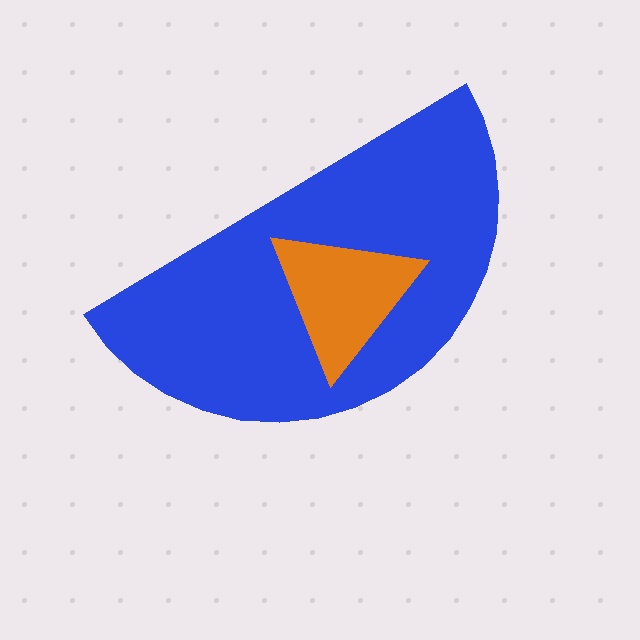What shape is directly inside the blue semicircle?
The orange triangle.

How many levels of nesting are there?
2.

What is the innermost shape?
The orange triangle.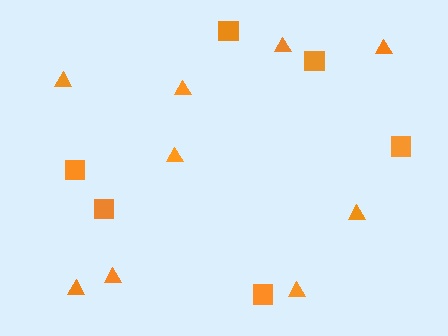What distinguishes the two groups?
There are 2 groups: one group of triangles (9) and one group of squares (6).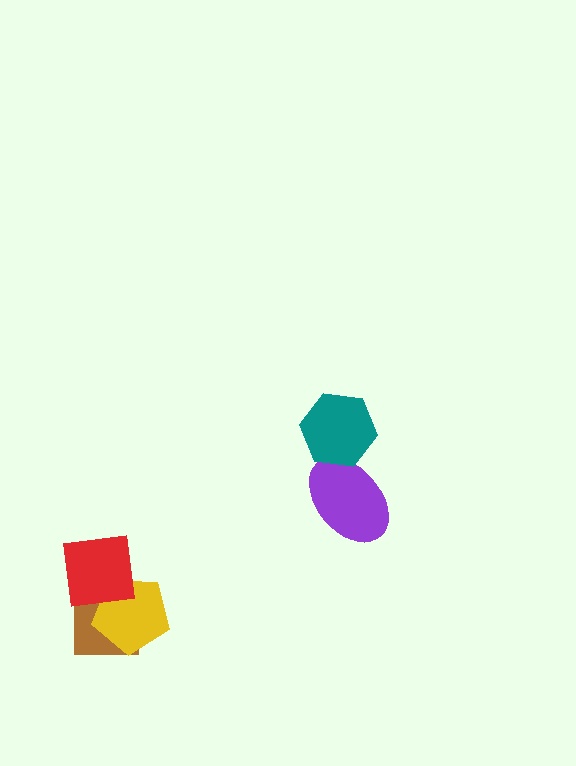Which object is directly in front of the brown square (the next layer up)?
The yellow pentagon is directly in front of the brown square.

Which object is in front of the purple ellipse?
The teal hexagon is in front of the purple ellipse.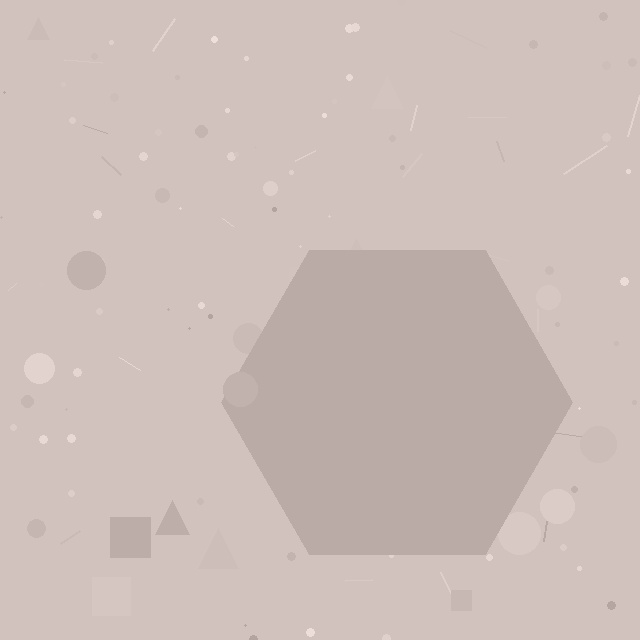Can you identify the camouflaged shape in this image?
The camouflaged shape is a hexagon.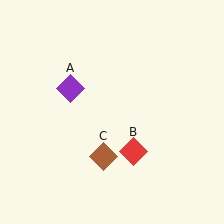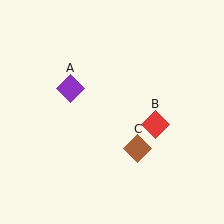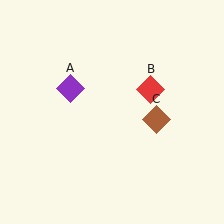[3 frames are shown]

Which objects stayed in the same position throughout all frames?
Purple diamond (object A) remained stationary.